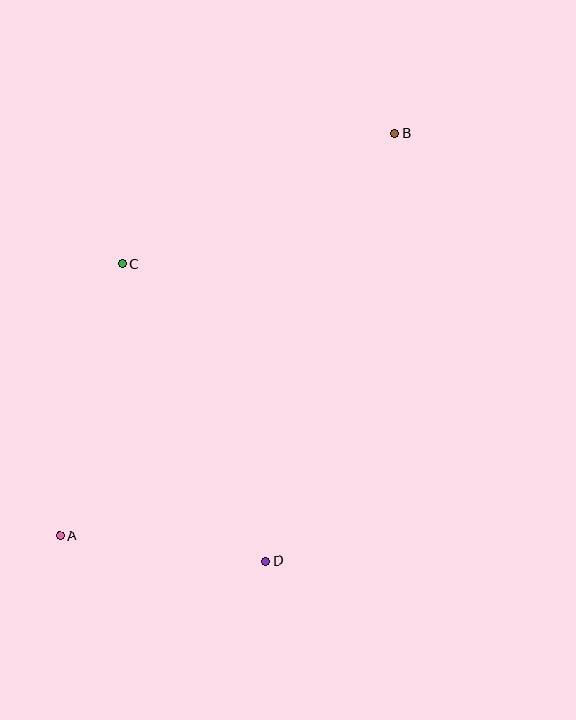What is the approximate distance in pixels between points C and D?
The distance between C and D is approximately 330 pixels.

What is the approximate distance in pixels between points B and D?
The distance between B and D is approximately 447 pixels.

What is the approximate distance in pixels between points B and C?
The distance between B and C is approximately 303 pixels.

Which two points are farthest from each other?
Points A and B are farthest from each other.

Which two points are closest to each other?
Points A and D are closest to each other.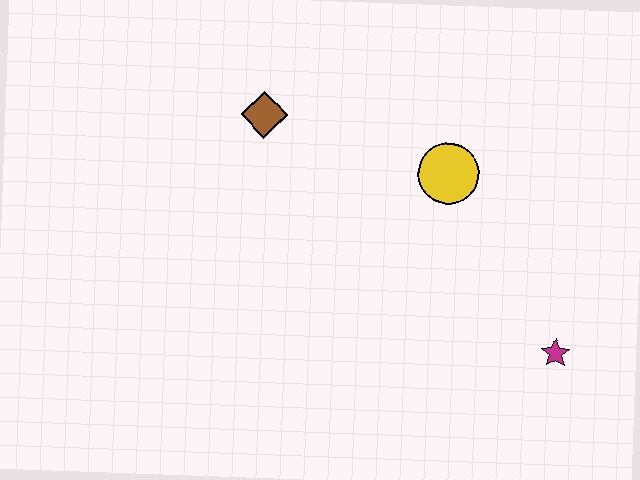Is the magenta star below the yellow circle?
Yes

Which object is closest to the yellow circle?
The brown diamond is closest to the yellow circle.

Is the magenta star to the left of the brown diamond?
No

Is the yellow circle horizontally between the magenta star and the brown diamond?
Yes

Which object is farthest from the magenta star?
The brown diamond is farthest from the magenta star.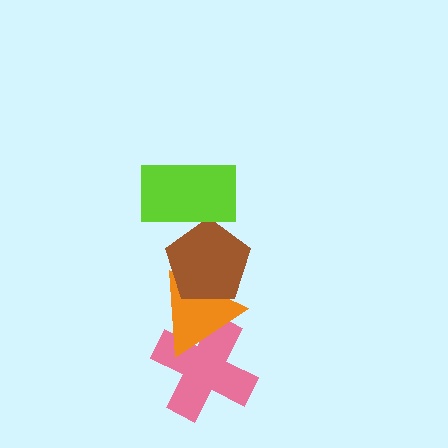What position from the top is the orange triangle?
The orange triangle is 3rd from the top.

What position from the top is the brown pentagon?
The brown pentagon is 2nd from the top.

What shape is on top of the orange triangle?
The brown pentagon is on top of the orange triangle.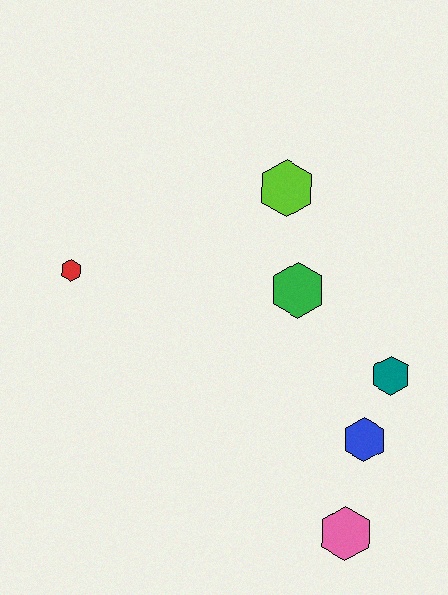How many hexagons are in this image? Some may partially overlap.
There are 6 hexagons.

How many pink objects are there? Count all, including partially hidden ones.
There is 1 pink object.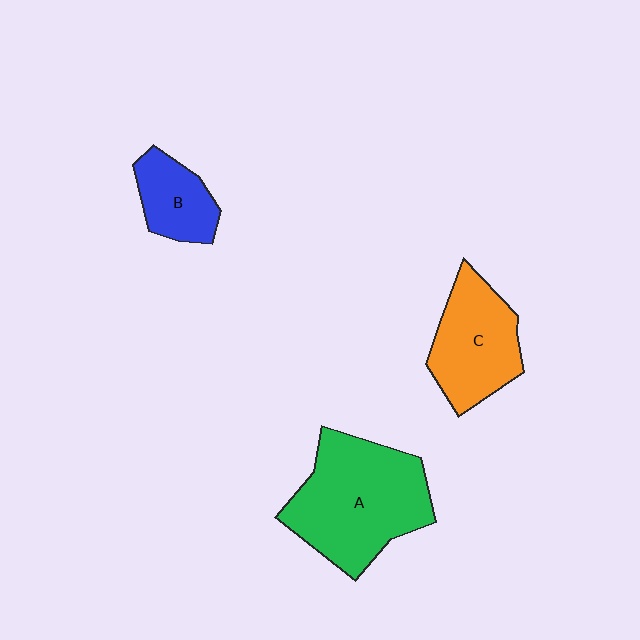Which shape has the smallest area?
Shape B (blue).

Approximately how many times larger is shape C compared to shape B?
Approximately 1.6 times.